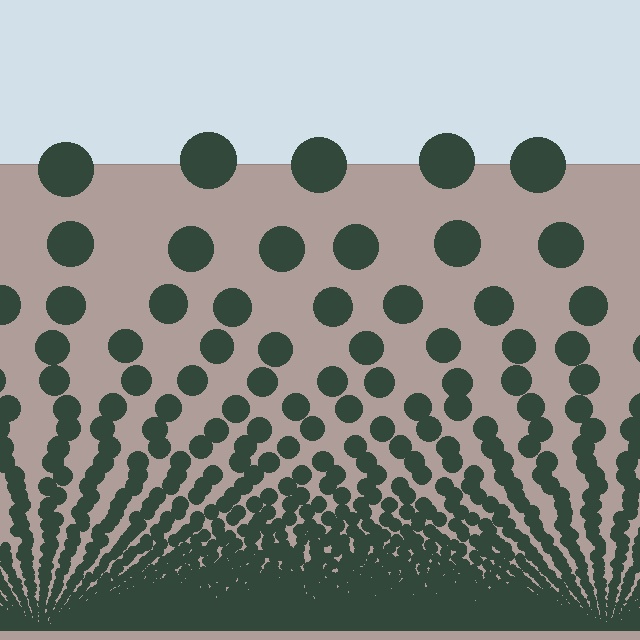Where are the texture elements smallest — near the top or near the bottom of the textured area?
Near the bottom.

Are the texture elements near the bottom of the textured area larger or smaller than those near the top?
Smaller. The gradient is inverted — elements near the bottom are smaller and denser.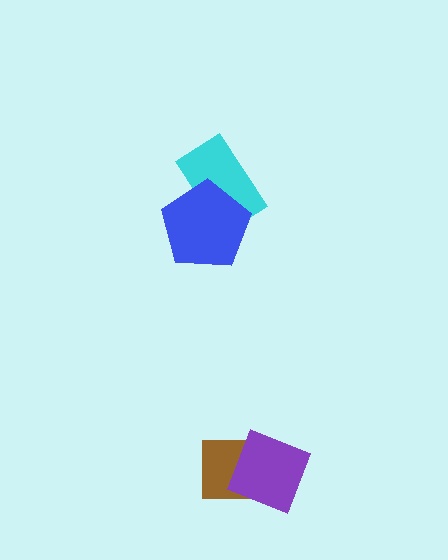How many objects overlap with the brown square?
1 object overlaps with the brown square.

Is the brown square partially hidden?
Yes, it is partially covered by another shape.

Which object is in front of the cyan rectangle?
The blue pentagon is in front of the cyan rectangle.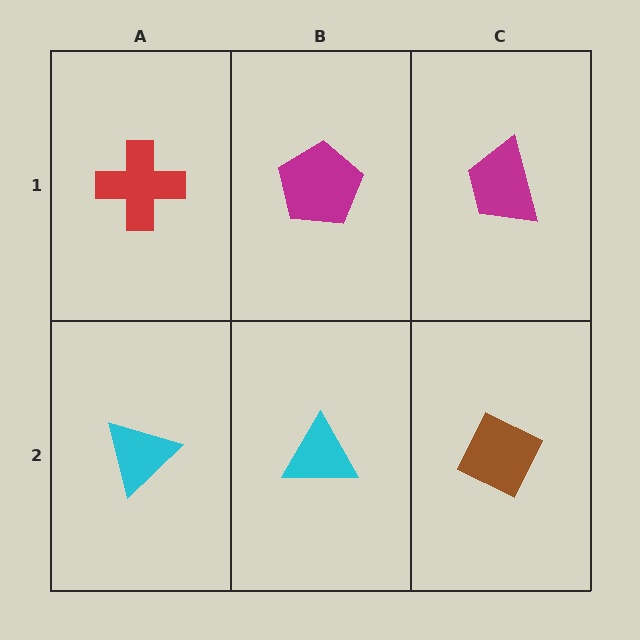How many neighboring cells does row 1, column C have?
2.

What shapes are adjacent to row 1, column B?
A cyan triangle (row 2, column B), a red cross (row 1, column A), a magenta trapezoid (row 1, column C).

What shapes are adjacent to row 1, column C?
A brown diamond (row 2, column C), a magenta pentagon (row 1, column B).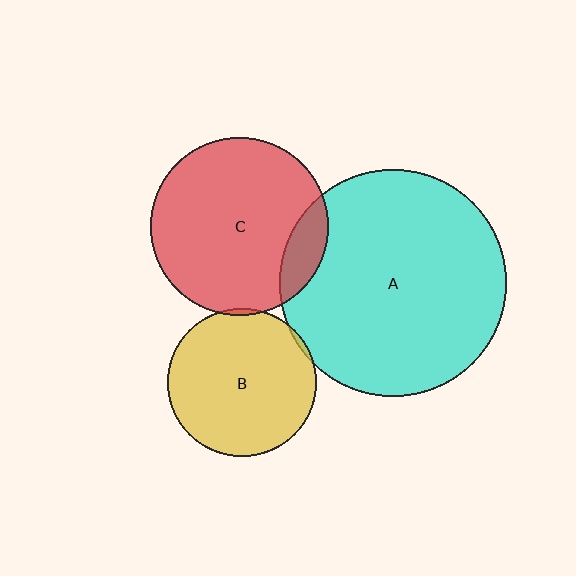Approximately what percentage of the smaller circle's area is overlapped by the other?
Approximately 5%.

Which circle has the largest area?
Circle A (cyan).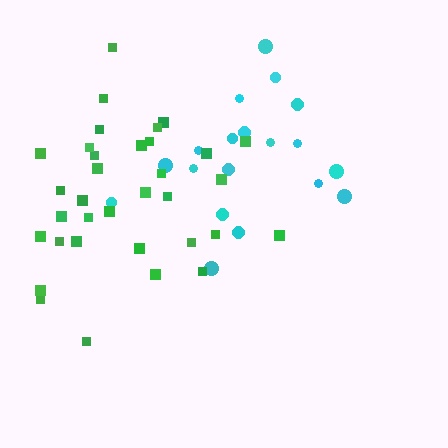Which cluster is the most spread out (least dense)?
Cyan.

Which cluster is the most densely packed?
Green.